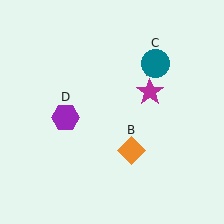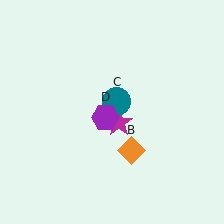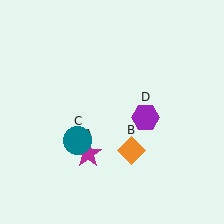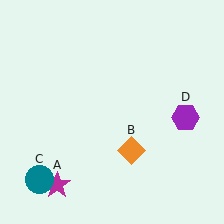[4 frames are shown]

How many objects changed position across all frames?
3 objects changed position: magenta star (object A), teal circle (object C), purple hexagon (object D).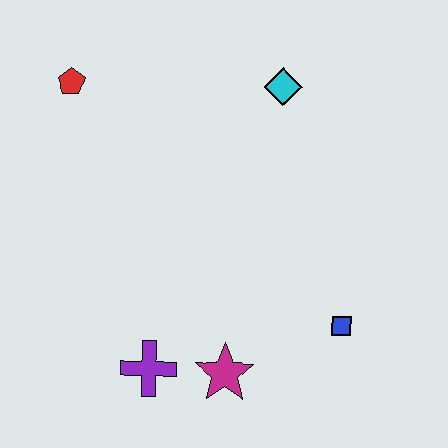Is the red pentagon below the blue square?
No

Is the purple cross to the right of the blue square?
No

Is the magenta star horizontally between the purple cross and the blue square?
Yes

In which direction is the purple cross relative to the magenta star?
The purple cross is to the left of the magenta star.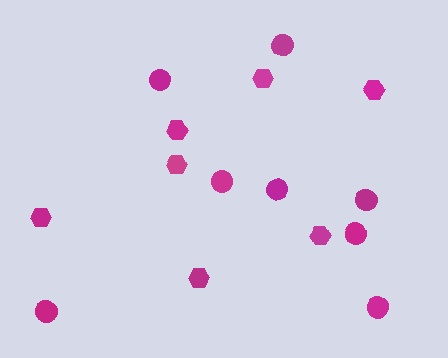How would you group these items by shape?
There are 2 groups: one group of hexagons (7) and one group of circles (8).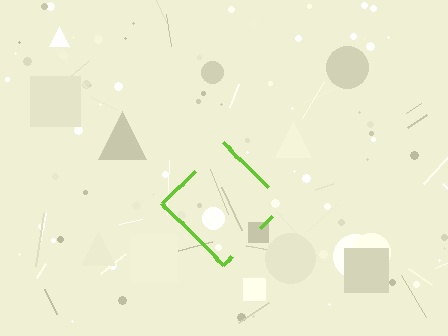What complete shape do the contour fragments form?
The contour fragments form a diamond.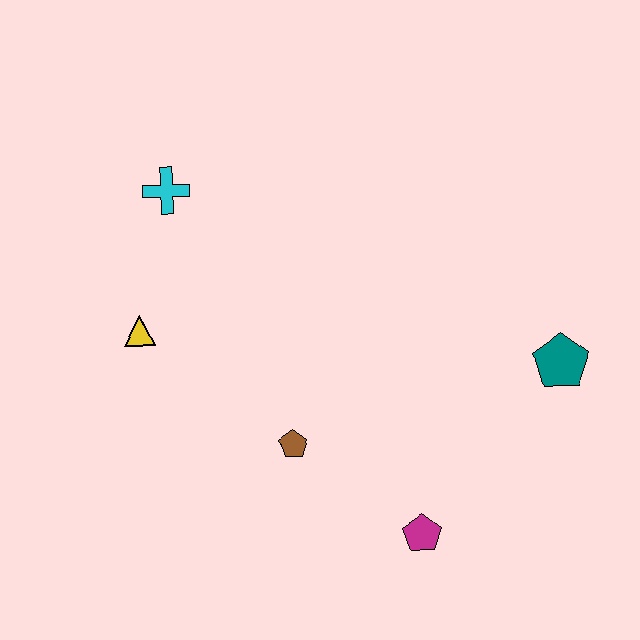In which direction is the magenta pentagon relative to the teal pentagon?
The magenta pentagon is below the teal pentagon.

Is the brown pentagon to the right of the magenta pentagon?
No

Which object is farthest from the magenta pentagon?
The cyan cross is farthest from the magenta pentagon.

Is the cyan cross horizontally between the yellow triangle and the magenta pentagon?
Yes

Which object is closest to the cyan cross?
The yellow triangle is closest to the cyan cross.